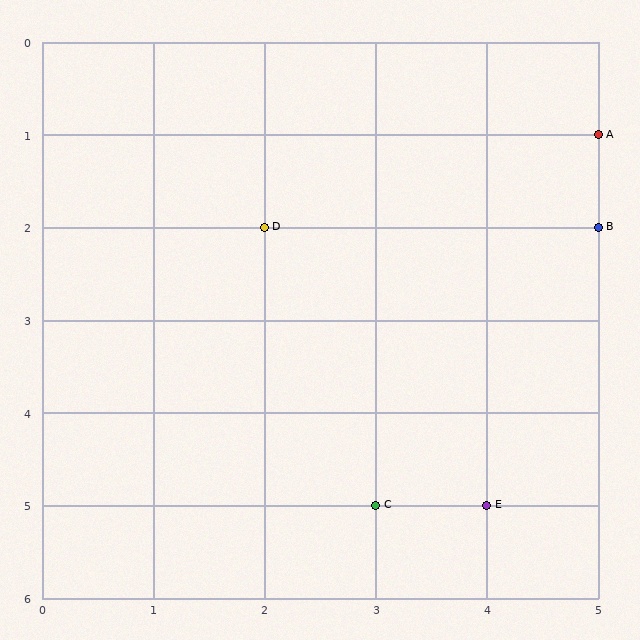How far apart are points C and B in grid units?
Points C and B are 2 columns and 3 rows apart (about 3.6 grid units diagonally).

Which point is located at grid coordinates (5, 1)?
Point A is at (5, 1).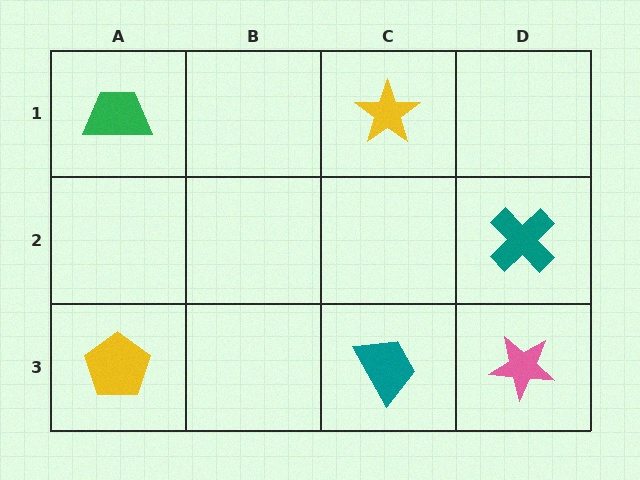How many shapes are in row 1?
2 shapes.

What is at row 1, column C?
A yellow star.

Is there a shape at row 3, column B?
No, that cell is empty.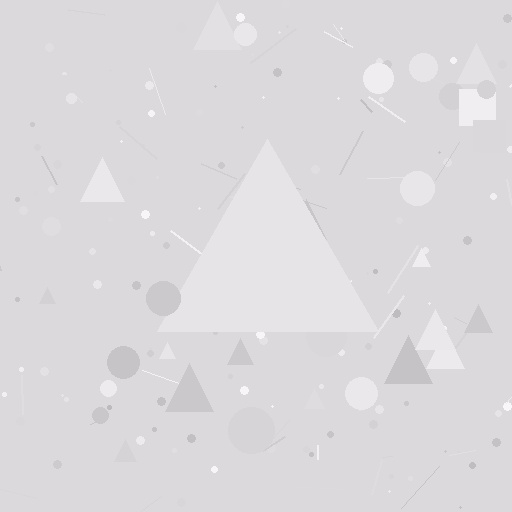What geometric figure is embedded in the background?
A triangle is embedded in the background.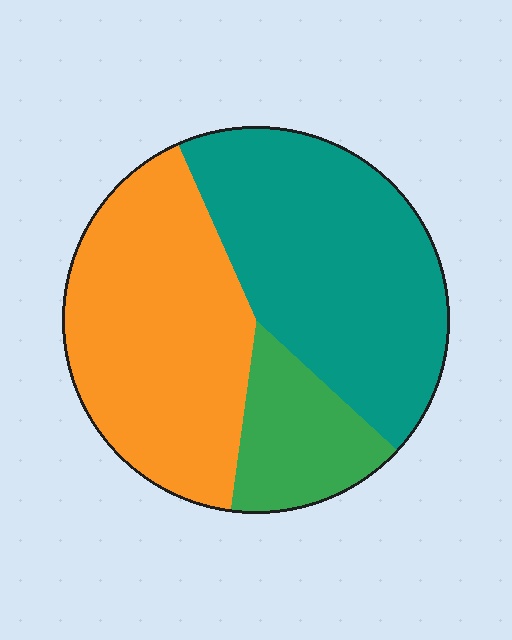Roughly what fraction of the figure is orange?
Orange covers around 40% of the figure.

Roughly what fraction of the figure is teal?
Teal covers roughly 45% of the figure.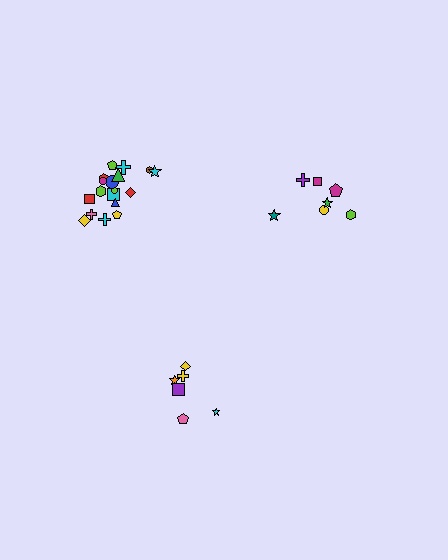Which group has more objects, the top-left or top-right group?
The top-left group.